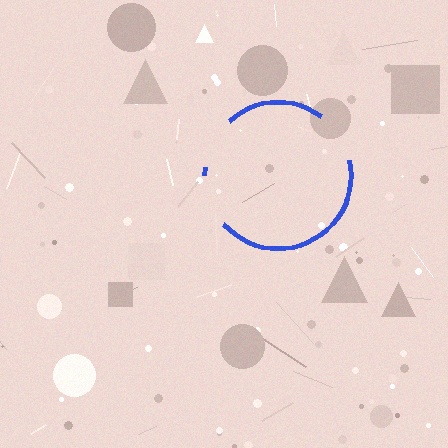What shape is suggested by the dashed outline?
The dashed outline suggests a circle.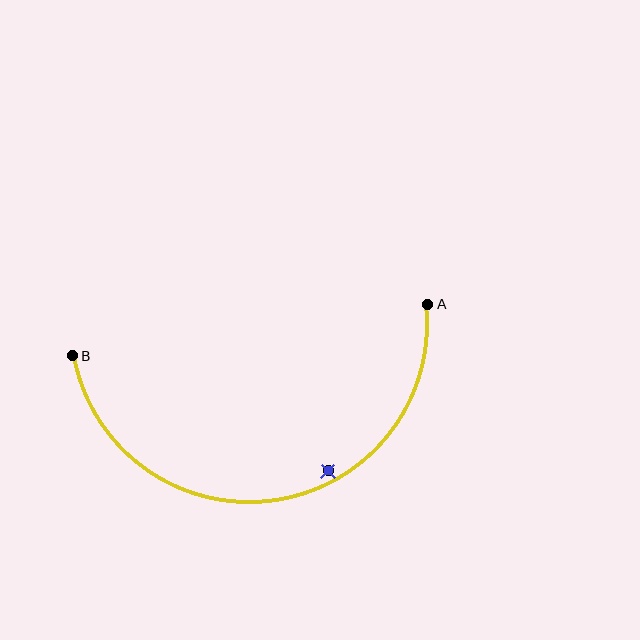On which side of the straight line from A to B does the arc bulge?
The arc bulges below the straight line connecting A and B.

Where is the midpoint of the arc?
The arc midpoint is the point on the curve farthest from the straight line joining A and B. It sits below that line.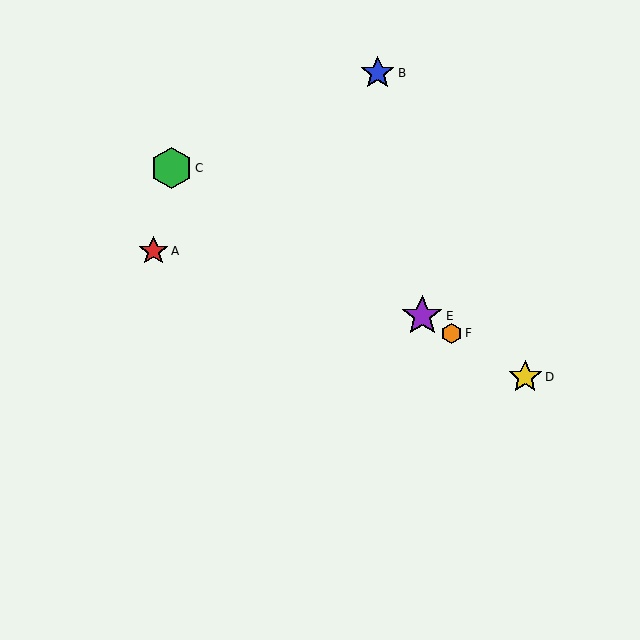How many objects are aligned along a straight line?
4 objects (C, D, E, F) are aligned along a straight line.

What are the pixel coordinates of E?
Object E is at (422, 316).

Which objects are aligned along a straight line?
Objects C, D, E, F are aligned along a straight line.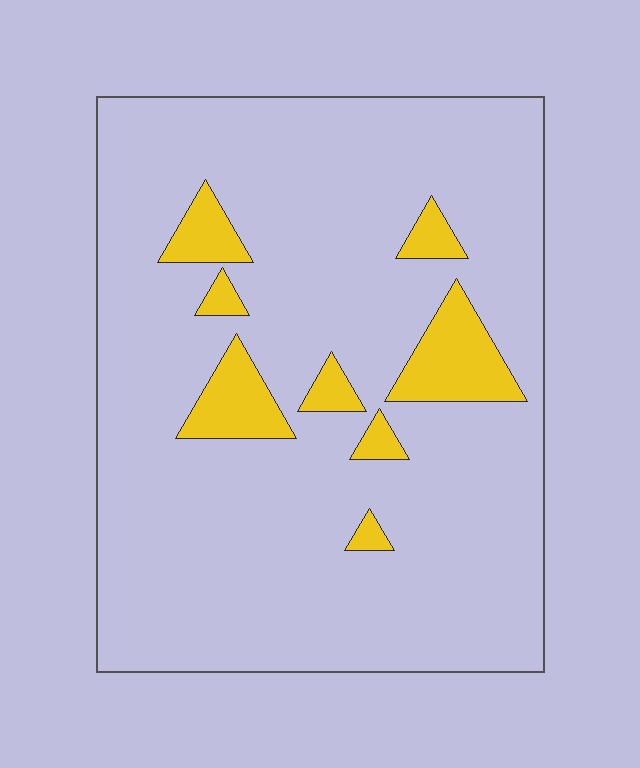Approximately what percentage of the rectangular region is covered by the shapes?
Approximately 10%.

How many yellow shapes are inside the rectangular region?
8.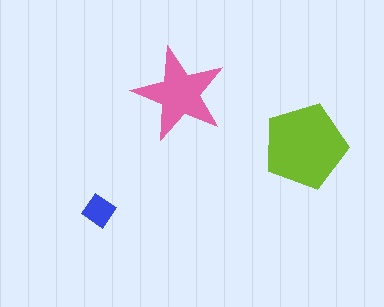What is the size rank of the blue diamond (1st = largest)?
3rd.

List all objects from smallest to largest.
The blue diamond, the pink star, the lime pentagon.